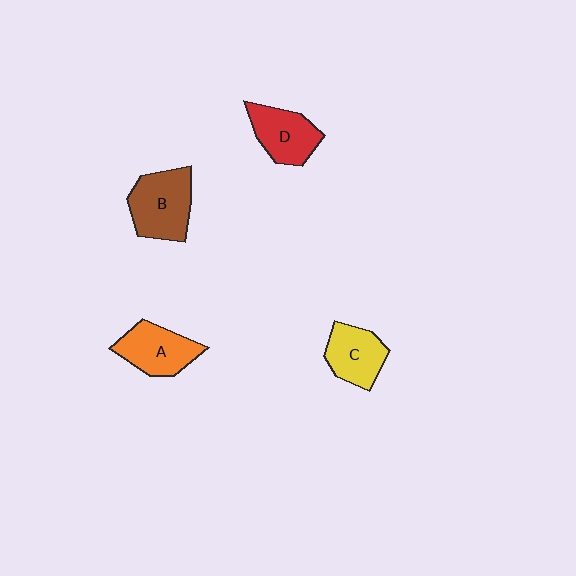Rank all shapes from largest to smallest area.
From largest to smallest: B (brown), A (orange), D (red), C (yellow).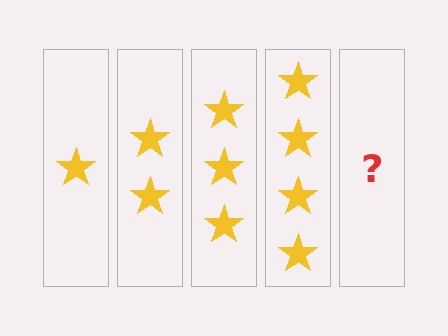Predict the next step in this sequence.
The next step is 5 stars.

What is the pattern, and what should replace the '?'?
The pattern is that each step adds one more star. The '?' should be 5 stars.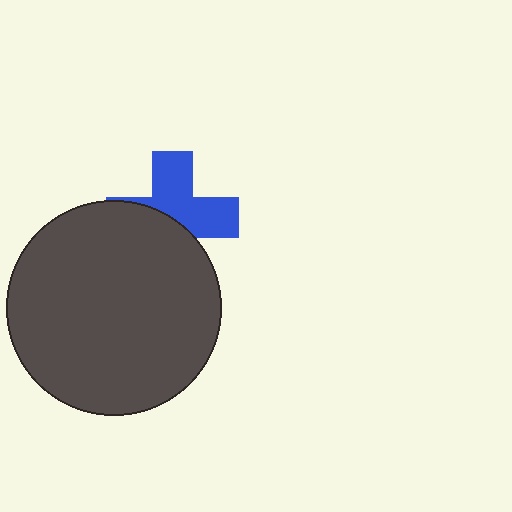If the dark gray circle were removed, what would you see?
You would see the complete blue cross.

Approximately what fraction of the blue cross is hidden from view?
Roughly 48% of the blue cross is hidden behind the dark gray circle.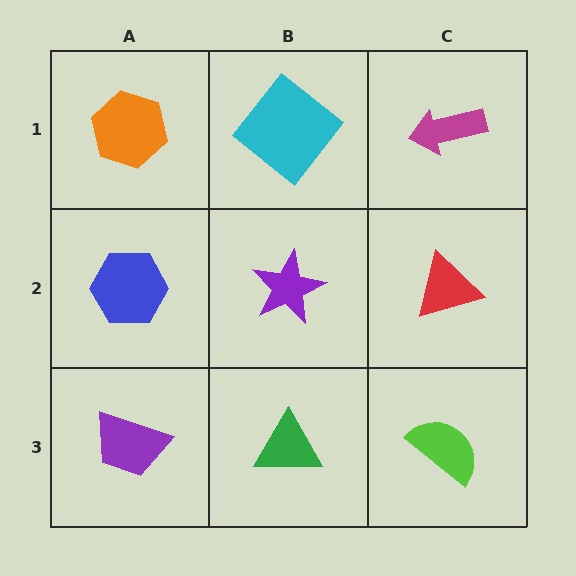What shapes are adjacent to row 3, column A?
A blue hexagon (row 2, column A), a green triangle (row 3, column B).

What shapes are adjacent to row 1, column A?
A blue hexagon (row 2, column A), a cyan diamond (row 1, column B).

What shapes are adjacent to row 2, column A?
An orange hexagon (row 1, column A), a purple trapezoid (row 3, column A), a purple star (row 2, column B).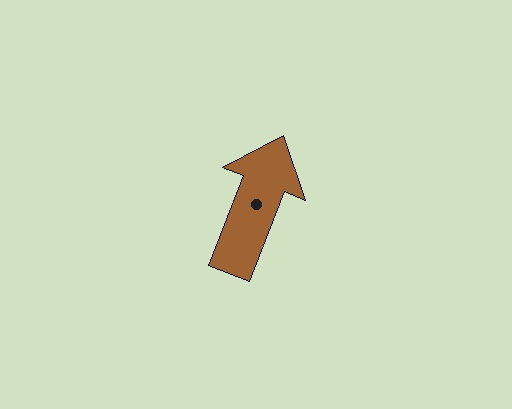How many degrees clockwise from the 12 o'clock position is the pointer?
Approximately 21 degrees.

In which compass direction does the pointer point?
North.